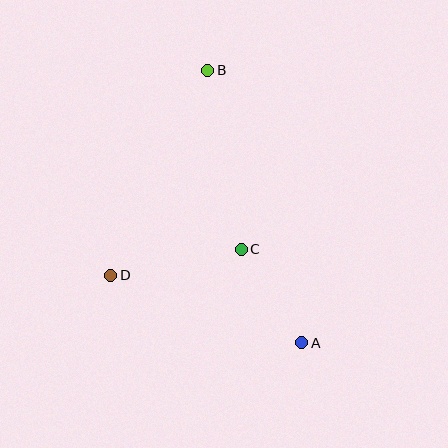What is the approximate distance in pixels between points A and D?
The distance between A and D is approximately 203 pixels.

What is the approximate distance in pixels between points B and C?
The distance between B and C is approximately 182 pixels.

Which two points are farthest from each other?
Points A and B are farthest from each other.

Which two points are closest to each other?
Points A and C are closest to each other.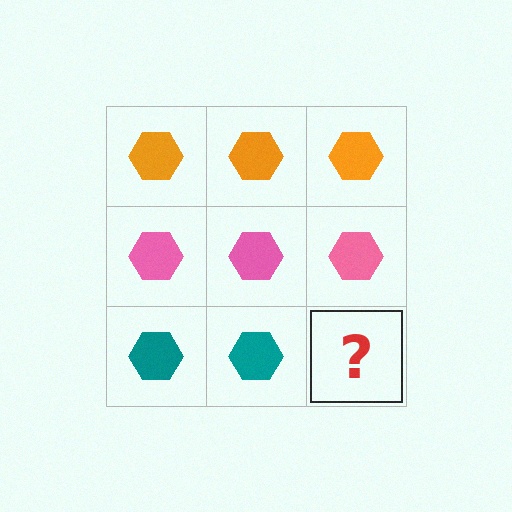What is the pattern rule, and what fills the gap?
The rule is that each row has a consistent color. The gap should be filled with a teal hexagon.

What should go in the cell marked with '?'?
The missing cell should contain a teal hexagon.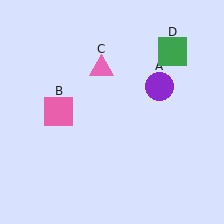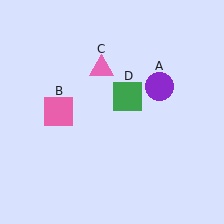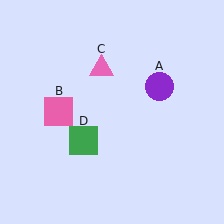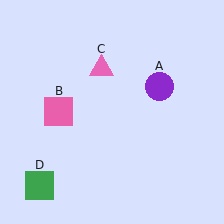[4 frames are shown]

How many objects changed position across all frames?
1 object changed position: green square (object D).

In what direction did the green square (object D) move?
The green square (object D) moved down and to the left.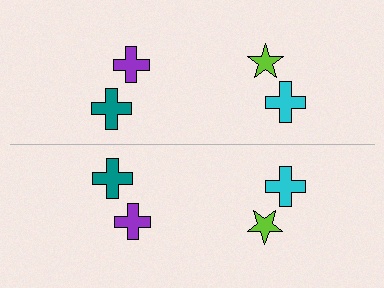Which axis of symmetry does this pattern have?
The pattern has a horizontal axis of symmetry running through the center of the image.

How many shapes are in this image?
There are 8 shapes in this image.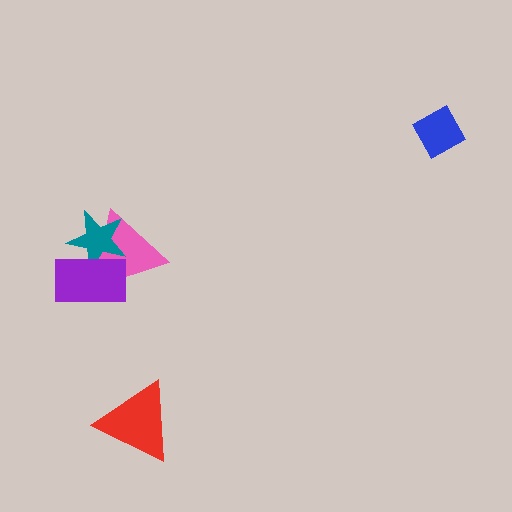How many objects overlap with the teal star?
2 objects overlap with the teal star.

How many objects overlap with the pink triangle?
2 objects overlap with the pink triangle.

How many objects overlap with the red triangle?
0 objects overlap with the red triangle.